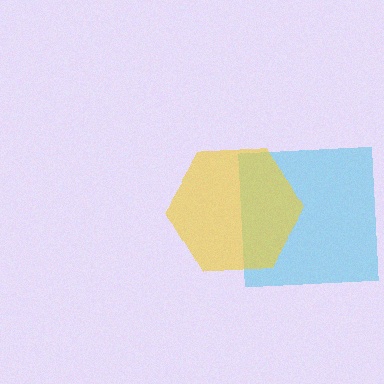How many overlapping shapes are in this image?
There are 2 overlapping shapes in the image.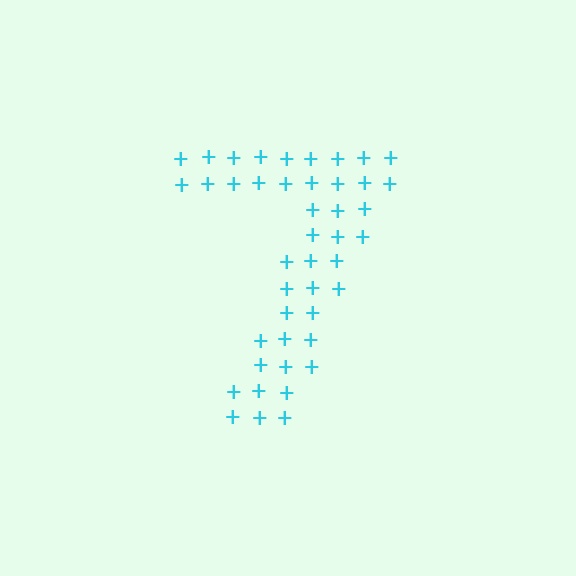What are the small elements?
The small elements are plus signs.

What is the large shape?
The large shape is the digit 7.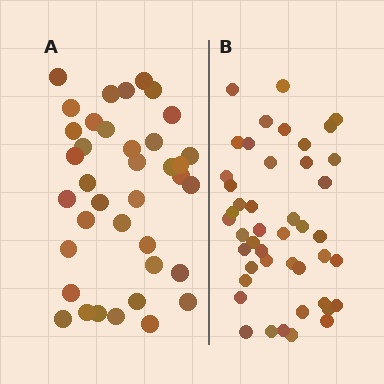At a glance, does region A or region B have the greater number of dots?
Region B (the right region) has more dots.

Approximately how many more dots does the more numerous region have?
Region B has roughly 8 or so more dots than region A.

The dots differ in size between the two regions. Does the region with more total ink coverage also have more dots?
No. Region A has more total ink coverage because its dots are larger, but region B actually contains more individual dots. Total area can be misleading — the number of items is what matters here.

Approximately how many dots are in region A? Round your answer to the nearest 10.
About 40 dots. (The exact count is 38, which rounds to 40.)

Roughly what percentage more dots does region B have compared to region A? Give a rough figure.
About 20% more.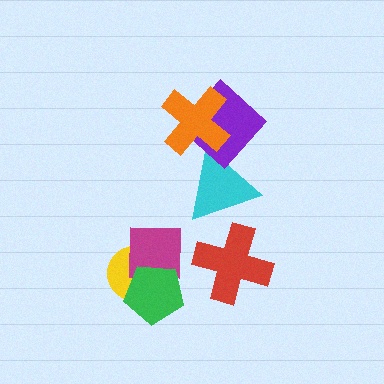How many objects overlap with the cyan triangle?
1 object overlaps with the cyan triangle.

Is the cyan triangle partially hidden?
Yes, it is partially covered by another shape.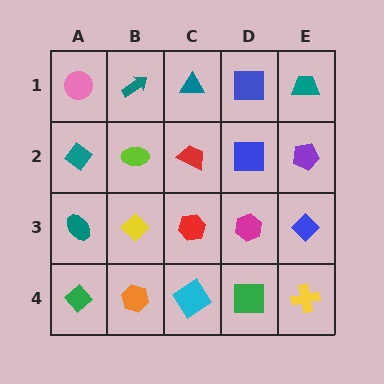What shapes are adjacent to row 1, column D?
A blue square (row 2, column D), a teal triangle (row 1, column C), a teal trapezoid (row 1, column E).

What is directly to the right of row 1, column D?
A teal trapezoid.